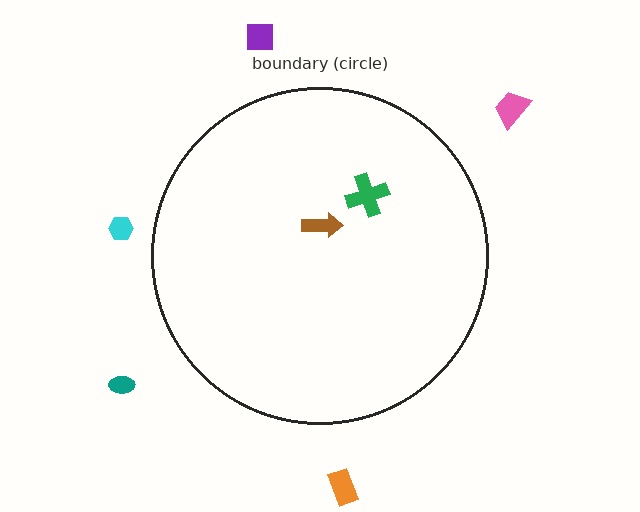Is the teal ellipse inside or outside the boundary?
Outside.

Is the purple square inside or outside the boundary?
Outside.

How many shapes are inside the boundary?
2 inside, 5 outside.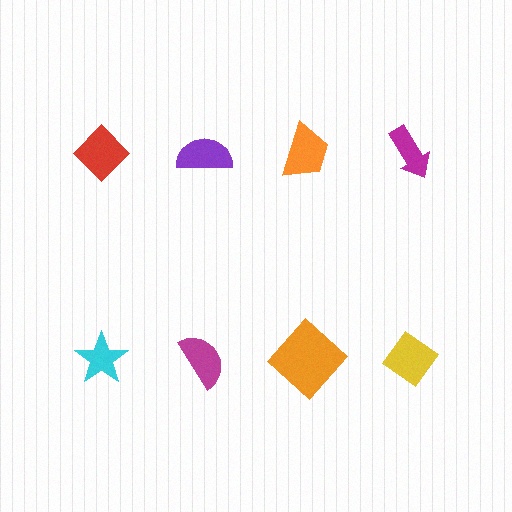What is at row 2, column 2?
A magenta semicircle.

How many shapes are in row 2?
4 shapes.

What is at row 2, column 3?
An orange diamond.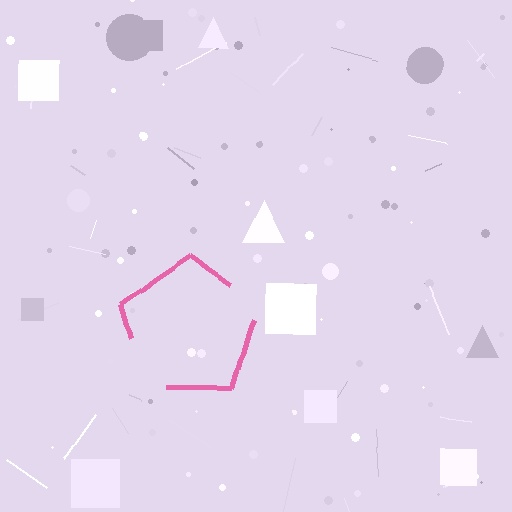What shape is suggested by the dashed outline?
The dashed outline suggests a pentagon.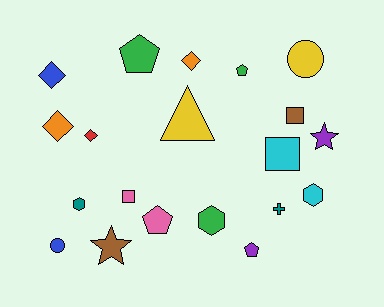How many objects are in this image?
There are 20 objects.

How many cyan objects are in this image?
There are 2 cyan objects.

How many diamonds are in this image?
There are 4 diamonds.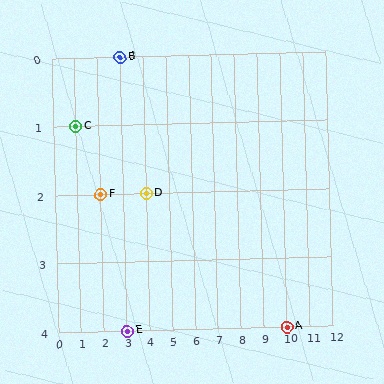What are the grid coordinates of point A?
Point A is at grid coordinates (10, 4).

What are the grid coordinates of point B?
Point B is at grid coordinates (3, 0).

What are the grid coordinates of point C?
Point C is at grid coordinates (1, 1).